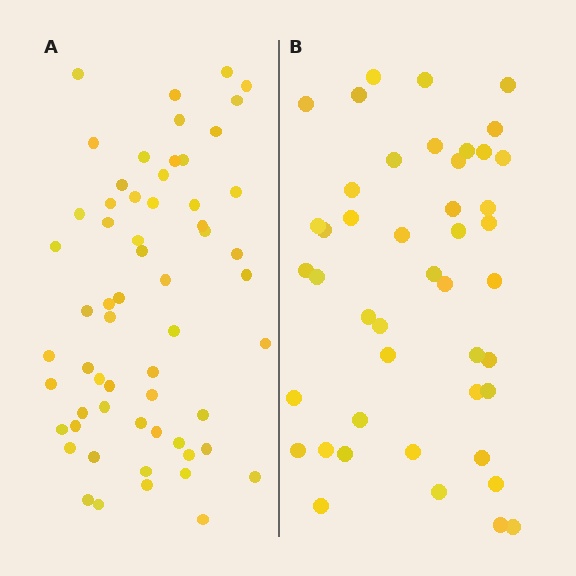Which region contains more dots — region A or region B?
Region A (the left region) has more dots.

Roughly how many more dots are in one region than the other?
Region A has approximately 15 more dots than region B.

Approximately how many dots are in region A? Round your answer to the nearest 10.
About 60 dots.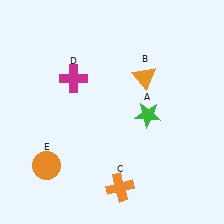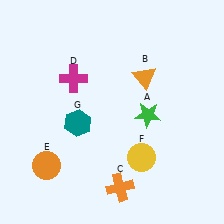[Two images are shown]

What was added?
A yellow circle (F), a teal hexagon (G) were added in Image 2.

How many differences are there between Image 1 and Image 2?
There are 2 differences between the two images.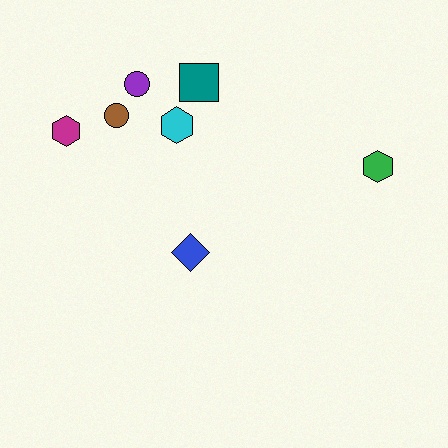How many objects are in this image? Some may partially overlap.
There are 7 objects.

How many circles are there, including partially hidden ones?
There are 2 circles.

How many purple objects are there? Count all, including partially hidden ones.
There is 1 purple object.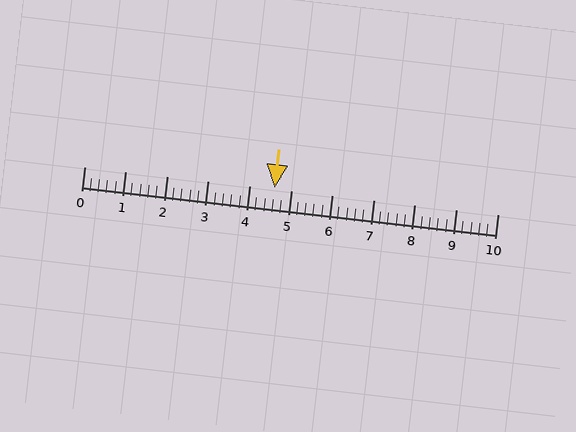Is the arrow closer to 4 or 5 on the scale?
The arrow is closer to 5.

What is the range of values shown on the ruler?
The ruler shows values from 0 to 10.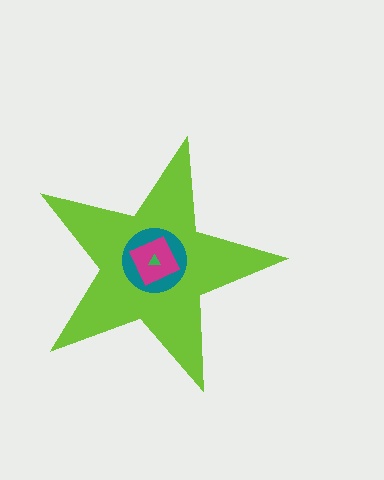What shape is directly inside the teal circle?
The magenta diamond.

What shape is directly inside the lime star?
The teal circle.